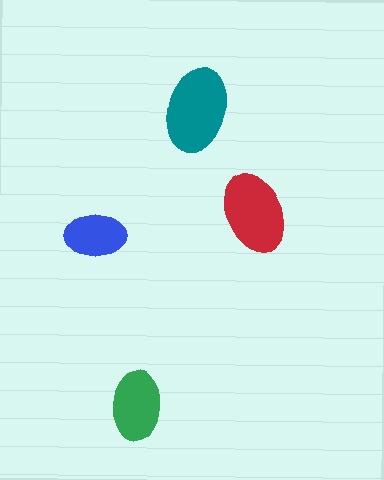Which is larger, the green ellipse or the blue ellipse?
The green one.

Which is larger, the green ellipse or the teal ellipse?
The teal one.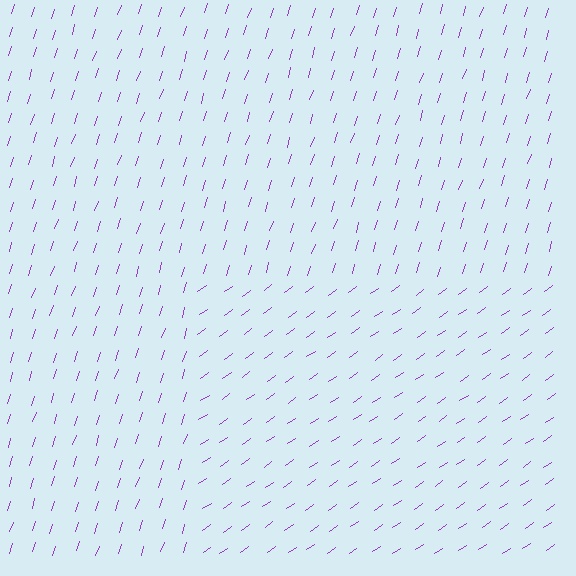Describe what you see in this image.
The image is filled with small purple line segments. A rectangle region in the image has lines oriented differently from the surrounding lines, creating a visible texture boundary.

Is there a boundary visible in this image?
Yes, there is a texture boundary formed by a change in line orientation.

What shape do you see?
I see a rectangle.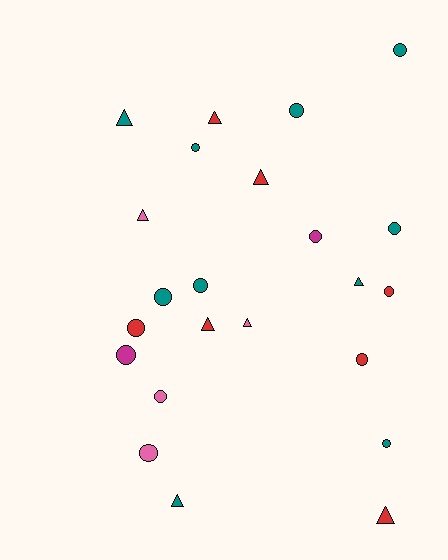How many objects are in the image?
There are 23 objects.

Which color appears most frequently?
Teal, with 10 objects.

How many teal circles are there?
There are 7 teal circles.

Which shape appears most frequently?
Circle, with 14 objects.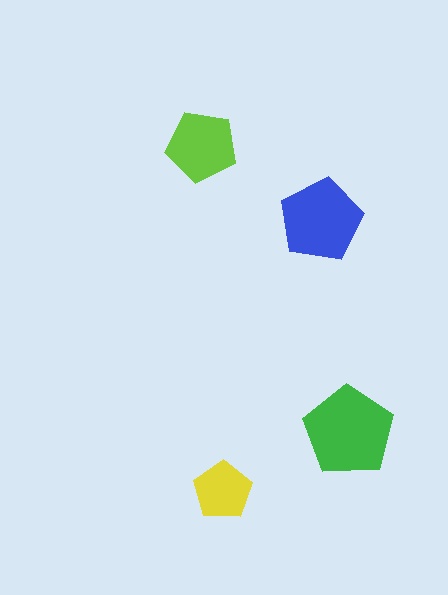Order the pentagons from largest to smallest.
the green one, the blue one, the lime one, the yellow one.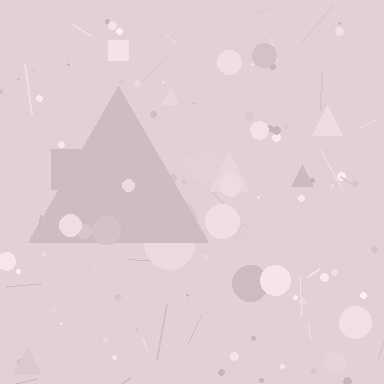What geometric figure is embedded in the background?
A triangle is embedded in the background.